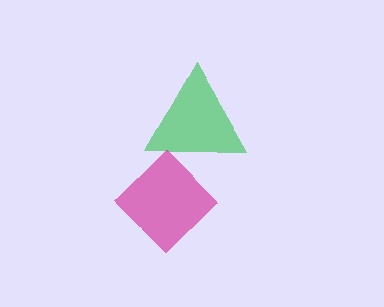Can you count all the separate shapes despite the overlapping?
Yes, there are 2 separate shapes.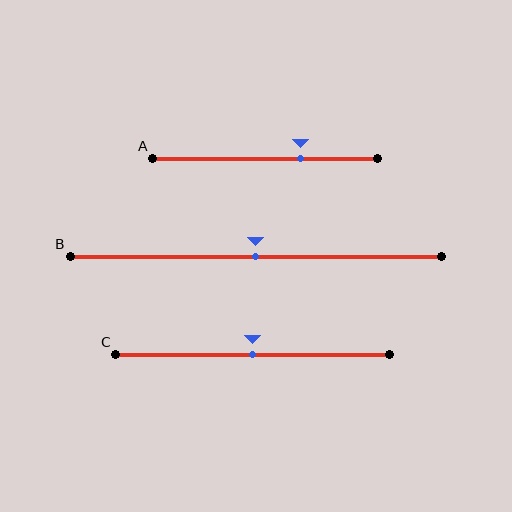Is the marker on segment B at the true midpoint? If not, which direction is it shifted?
Yes, the marker on segment B is at the true midpoint.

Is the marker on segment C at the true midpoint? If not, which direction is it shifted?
Yes, the marker on segment C is at the true midpoint.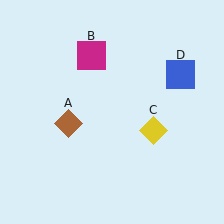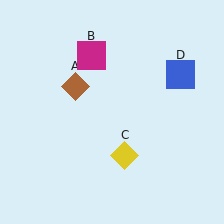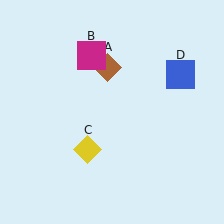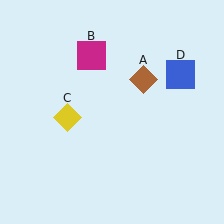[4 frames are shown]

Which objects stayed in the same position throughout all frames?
Magenta square (object B) and blue square (object D) remained stationary.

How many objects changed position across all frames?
2 objects changed position: brown diamond (object A), yellow diamond (object C).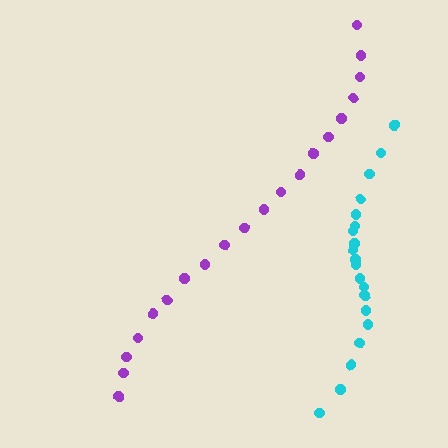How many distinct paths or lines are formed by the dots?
There are 2 distinct paths.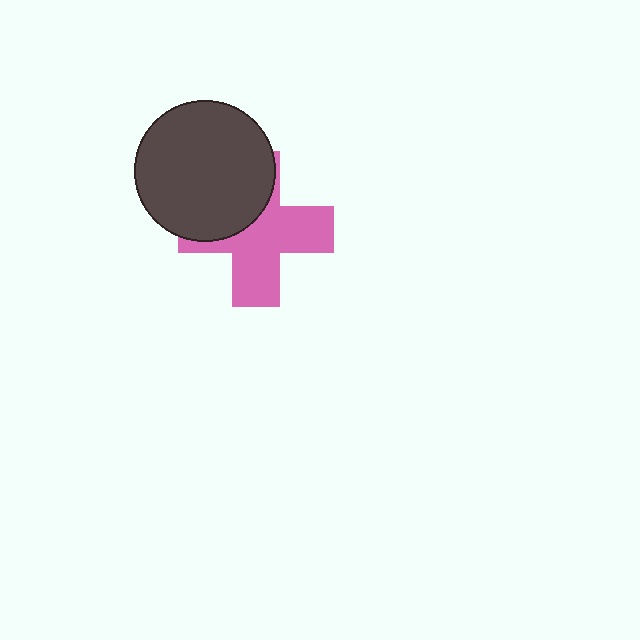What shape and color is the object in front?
The object in front is a dark gray circle.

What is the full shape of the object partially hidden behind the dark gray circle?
The partially hidden object is a pink cross.